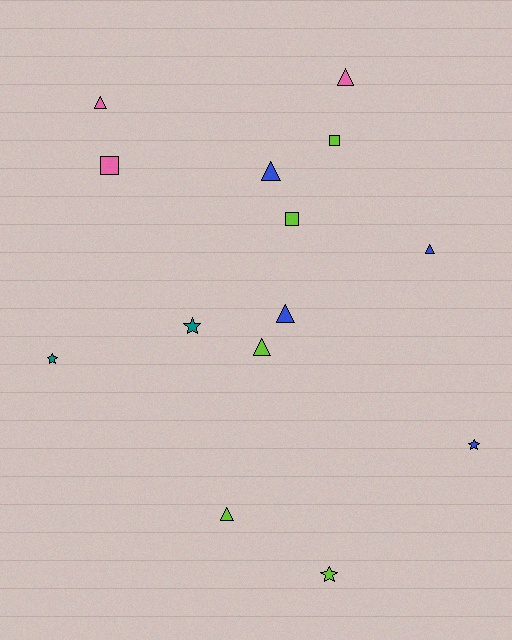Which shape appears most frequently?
Triangle, with 7 objects.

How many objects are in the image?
There are 14 objects.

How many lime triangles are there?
There are 2 lime triangles.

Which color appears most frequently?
Lime, with 5 objects.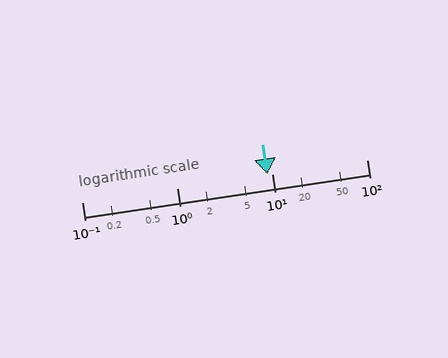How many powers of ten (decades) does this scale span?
The scale spans 3 decades, from 0.1 to 100.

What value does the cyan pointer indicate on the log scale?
The pointer indicates approximately 9.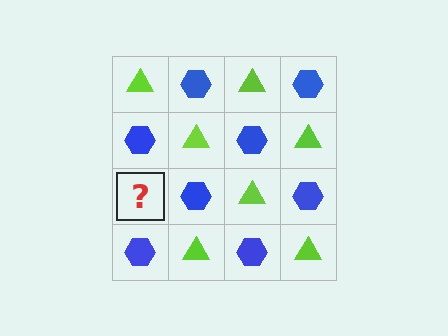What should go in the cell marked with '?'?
The missing cell should contain a lime triangle.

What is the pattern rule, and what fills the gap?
The rule is that it alternates lime triangle and blue hexagon in a checkerboard pattern. The gap should be filled with a lime triangle.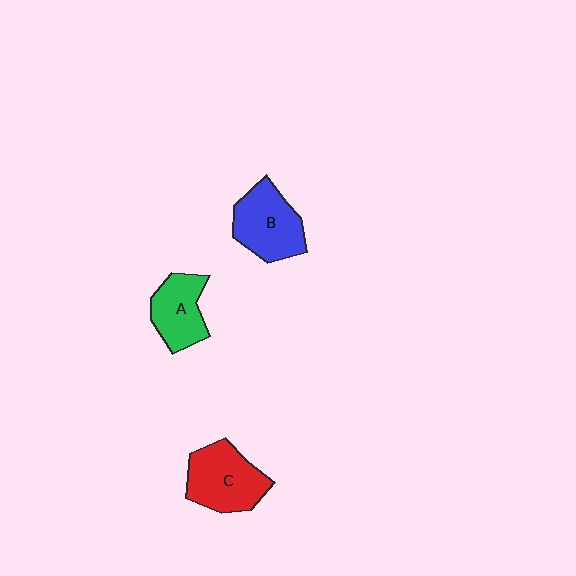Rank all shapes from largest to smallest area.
From largest to smallest: C (red), B (blue), A (green).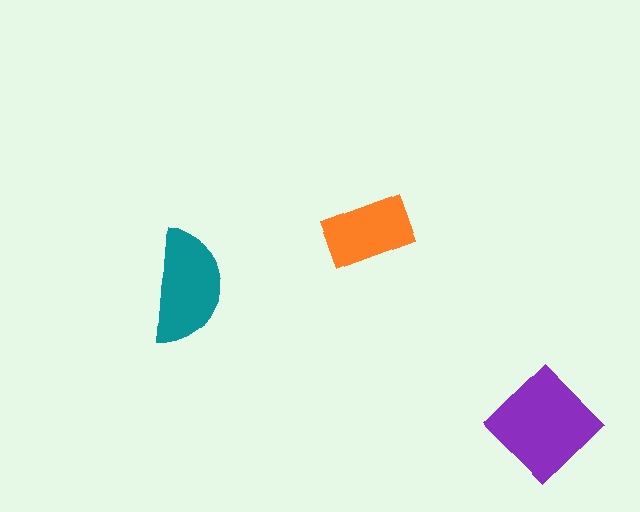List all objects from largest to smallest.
The purple diamond, the teal semicircle, the orange rectangle.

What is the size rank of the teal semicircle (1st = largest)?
2nd.